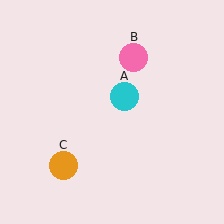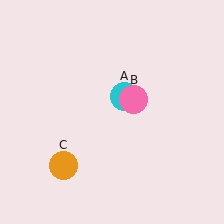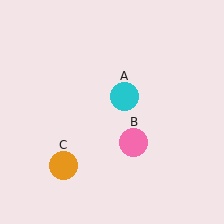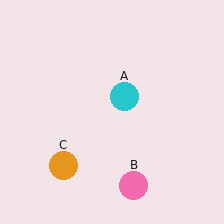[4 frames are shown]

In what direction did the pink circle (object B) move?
The pink circle (object B) moved down.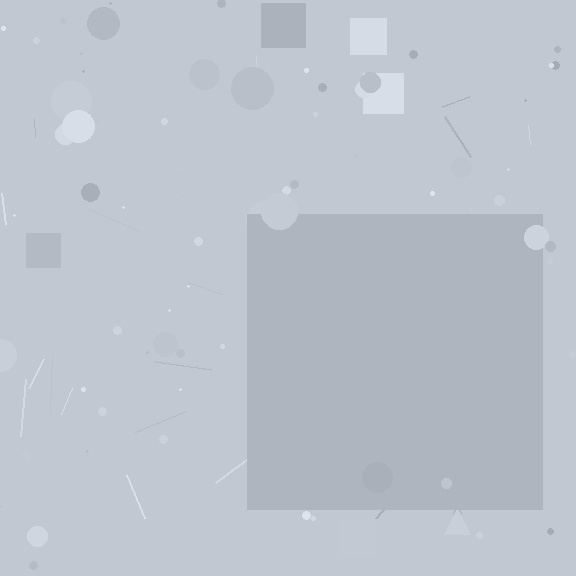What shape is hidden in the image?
A square is hidden in the image.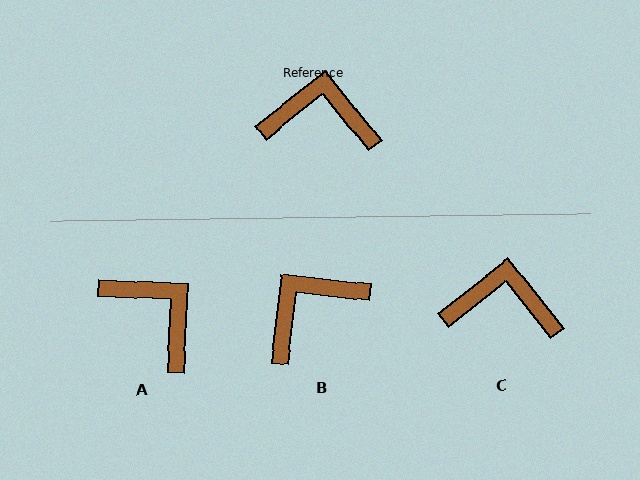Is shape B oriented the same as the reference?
No, it is off by about 45 degrees.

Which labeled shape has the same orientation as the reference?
C.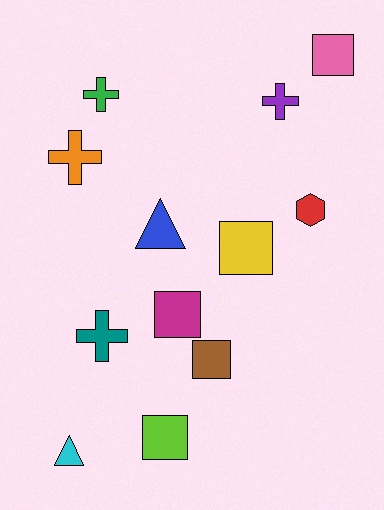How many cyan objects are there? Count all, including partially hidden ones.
There is 1 cyan object.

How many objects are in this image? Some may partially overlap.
There are 12 objects.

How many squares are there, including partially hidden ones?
There are 5 squares.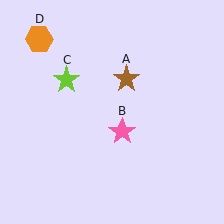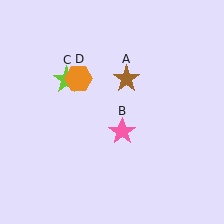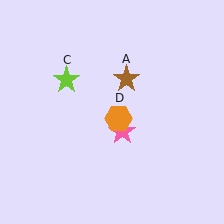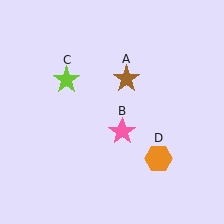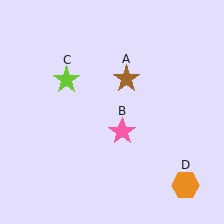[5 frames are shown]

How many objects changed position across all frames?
1 object changed position: orange hexagon (object D).